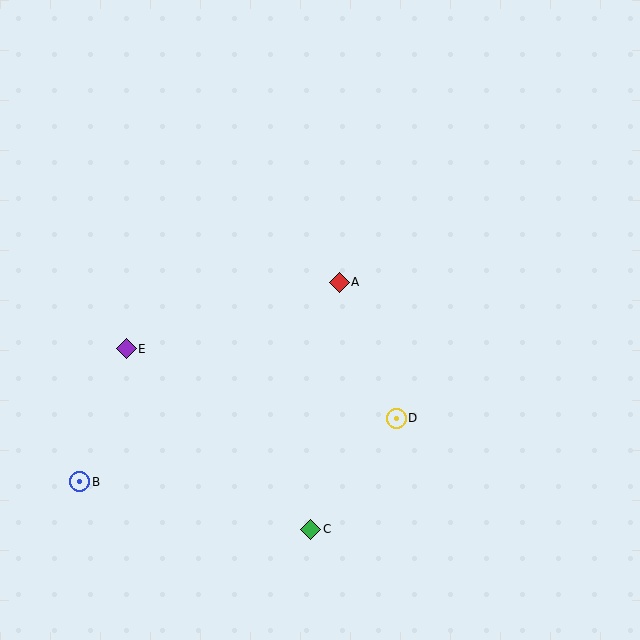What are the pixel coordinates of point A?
Point A is at (339, 282).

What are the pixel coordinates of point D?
Point D is at (396, 418).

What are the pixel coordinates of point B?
Point B is at (80, 482).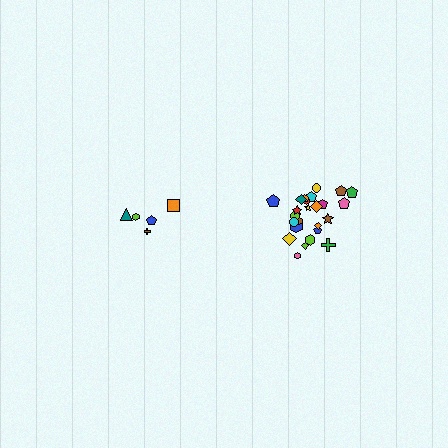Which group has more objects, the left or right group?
The right group.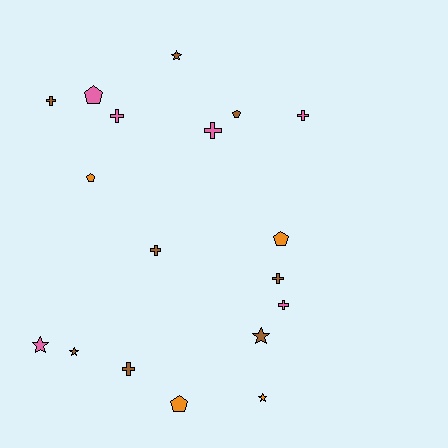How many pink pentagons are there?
There is 1 pink pentagon.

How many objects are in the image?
There are 18 objects.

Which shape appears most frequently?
Cross, with 8 objects.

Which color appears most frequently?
Brown, with 8 objects.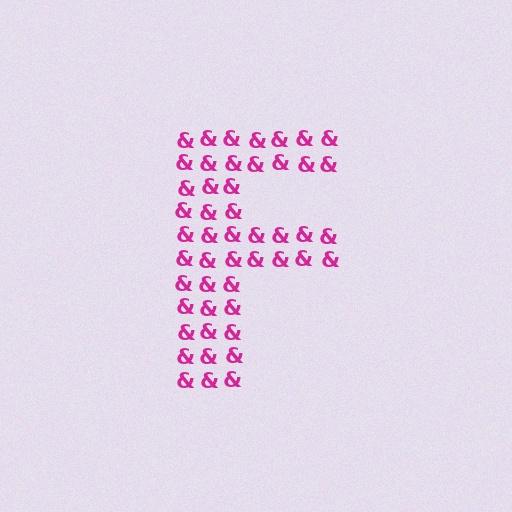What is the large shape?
The large shape is the letter F.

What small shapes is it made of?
It is made of small ampersands.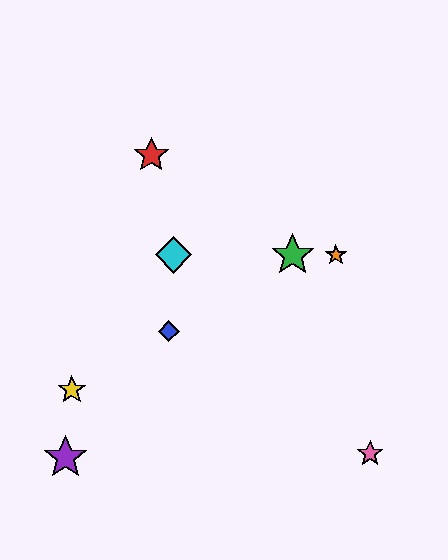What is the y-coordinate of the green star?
The green star is at y≈255.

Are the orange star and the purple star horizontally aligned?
No, the orange star is at y≈255 and the purple star is at y≈458.